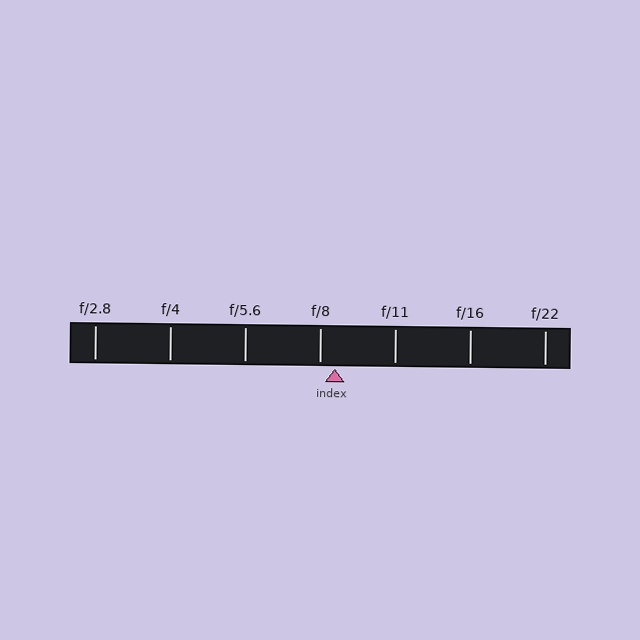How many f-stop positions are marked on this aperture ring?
There are 7 f-stop positions marked.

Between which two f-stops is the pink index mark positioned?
The index mark is between f/8 and f/11.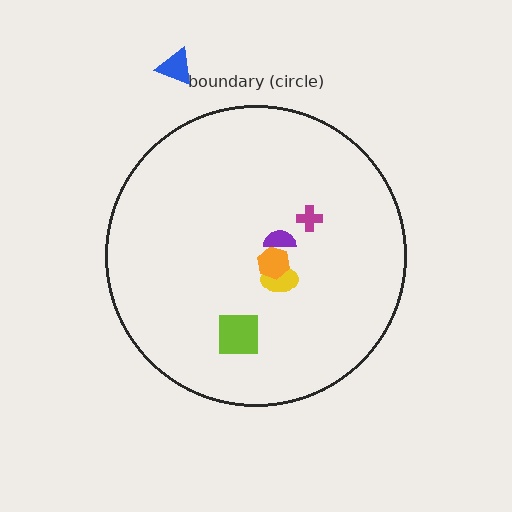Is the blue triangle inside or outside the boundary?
Outside.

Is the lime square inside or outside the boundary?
Inside.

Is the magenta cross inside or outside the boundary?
Inside.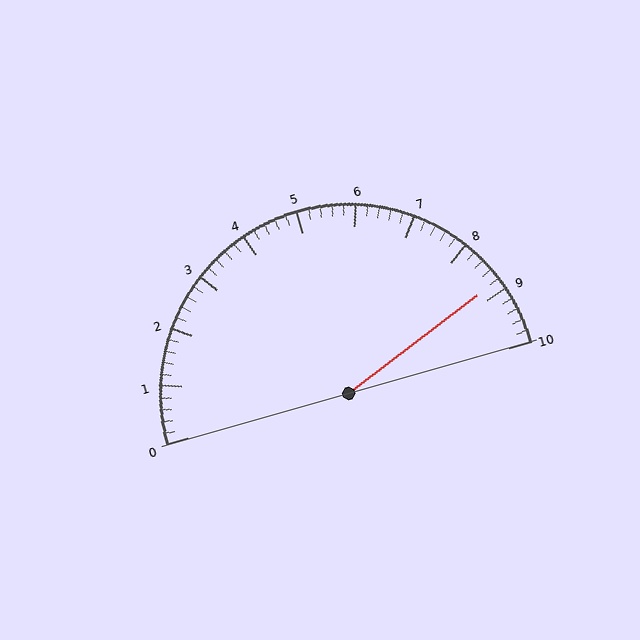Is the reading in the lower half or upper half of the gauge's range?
The reading is in the upper half of the range (0 to 10).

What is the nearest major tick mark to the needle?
The nearest major tick mark is 9.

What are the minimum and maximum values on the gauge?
The gauge ranges from 0 to 10.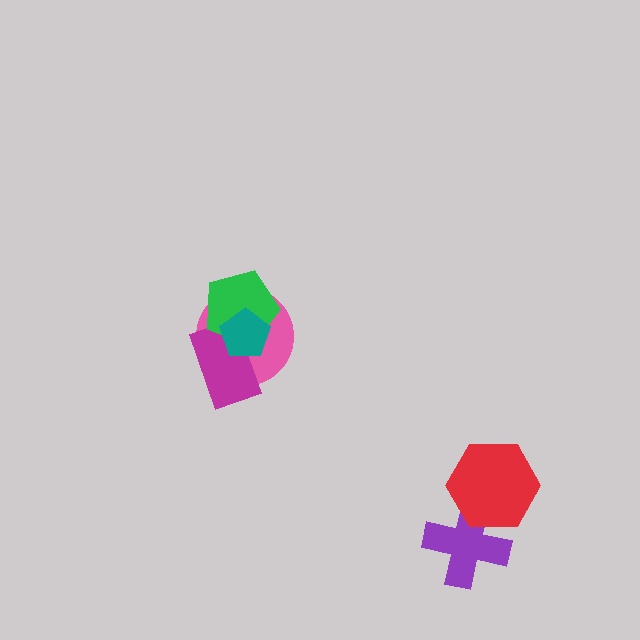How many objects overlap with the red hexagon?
1 object overlaps with the red hexagon.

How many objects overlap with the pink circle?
3 objects overlap with the pink circle.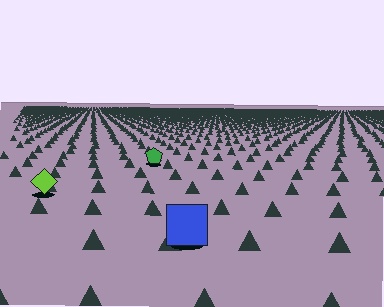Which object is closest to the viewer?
The blue square is closest. The texture marks near it are larger and more spread out.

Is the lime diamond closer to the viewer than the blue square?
No. The blue square is closer — you can tell from the texture gradient: the ground texture is coarser near it.